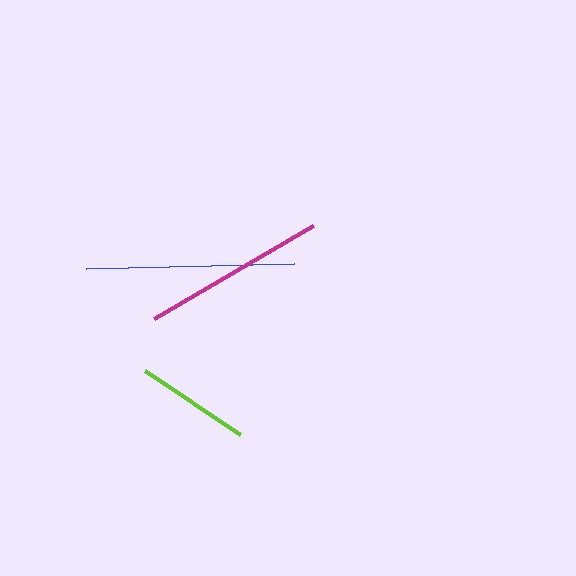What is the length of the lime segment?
The lime segment is approximately 114 pixels long.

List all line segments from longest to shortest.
From longest to shortest: blue, magenta, lime.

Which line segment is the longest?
The blue line is the longest at approximately 208 pixels.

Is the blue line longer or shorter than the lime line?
The blue line is longer than the lime line.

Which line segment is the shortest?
The lime line is the shortest at approximately 114 pixels.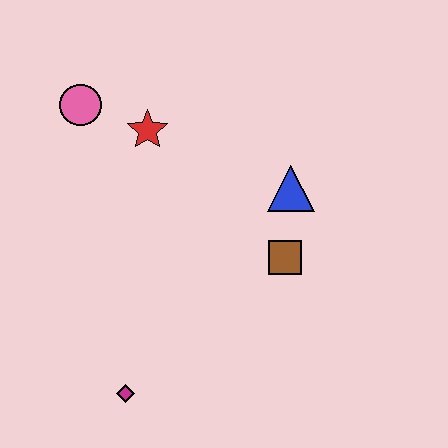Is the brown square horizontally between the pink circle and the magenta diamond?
No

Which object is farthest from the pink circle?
The magenta diamond is farthest from the pink circle.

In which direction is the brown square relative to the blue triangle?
The brown square is below the blue triangle.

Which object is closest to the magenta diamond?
The brown square is closest to the magenta diamond.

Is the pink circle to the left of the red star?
Yes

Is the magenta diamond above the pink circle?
No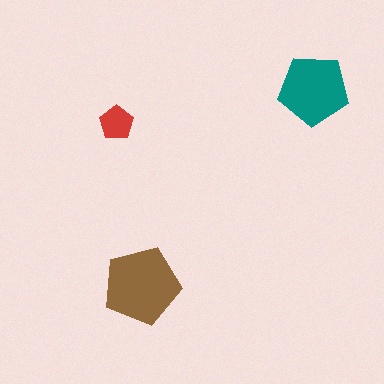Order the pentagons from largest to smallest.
the brown one, the teal one, the red one.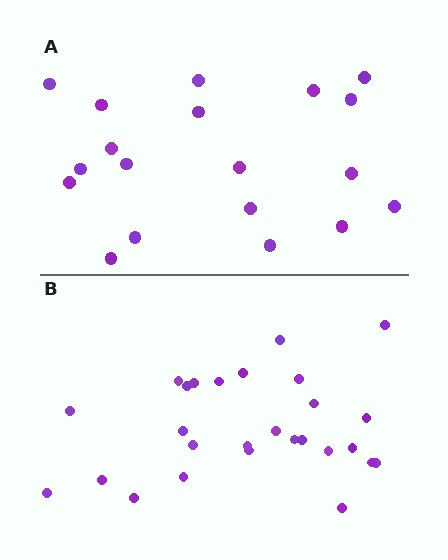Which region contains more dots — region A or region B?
Region B (the bottom region) has more dots.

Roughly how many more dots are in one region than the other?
Region B has roughly 8 or so more dots than region A.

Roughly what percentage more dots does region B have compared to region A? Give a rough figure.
About 40% more.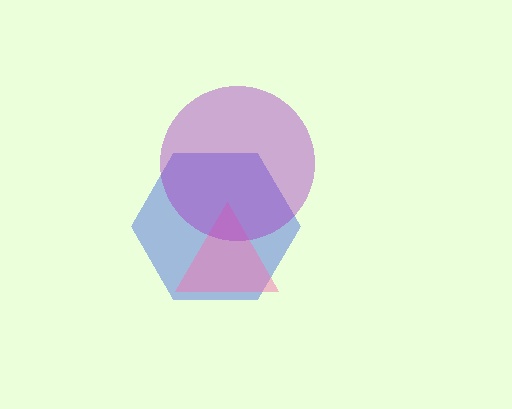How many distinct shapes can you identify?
There are 3 distinct shapes: a blue hexagon, a pink triangle, a purple circle.